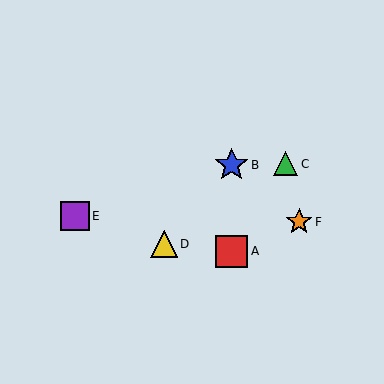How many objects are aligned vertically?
2 objects (A, B) are aligned vertically.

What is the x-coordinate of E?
Object E is at x≈75.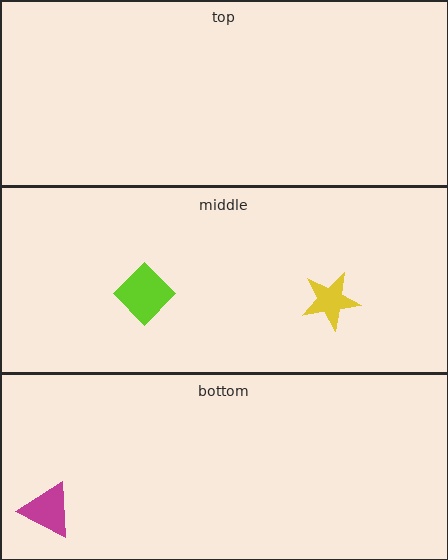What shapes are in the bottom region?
The magenta triangle.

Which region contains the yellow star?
The middle region.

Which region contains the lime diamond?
The middle region.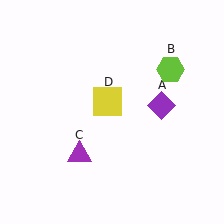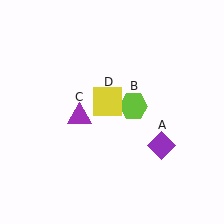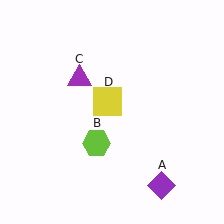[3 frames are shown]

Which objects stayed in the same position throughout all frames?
Yellow square (object D) remained stationary.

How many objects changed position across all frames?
3 objects changed position: purple diamond (object A), lime hexagon (object B), purple triangle (object C).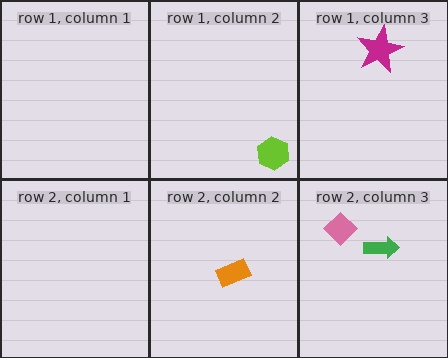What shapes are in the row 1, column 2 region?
The lime hexagon.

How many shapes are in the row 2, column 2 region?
1.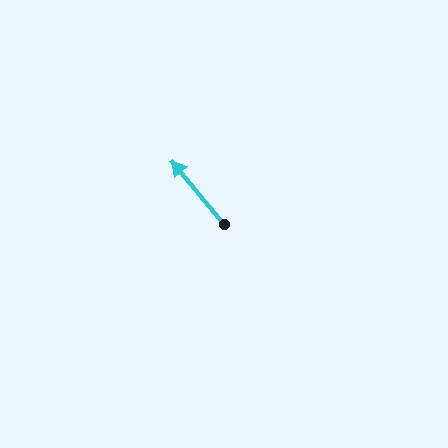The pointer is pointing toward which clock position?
Roughly 11 o'clock.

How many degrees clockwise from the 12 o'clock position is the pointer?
Approximately 321 degrees.